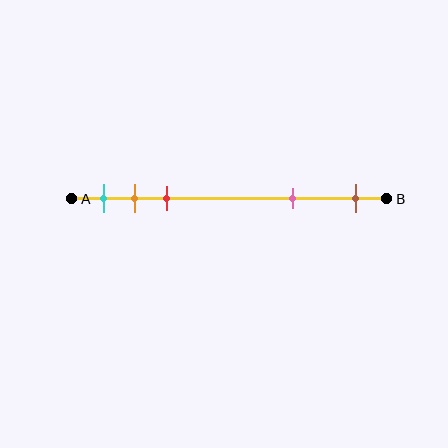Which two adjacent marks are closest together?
The orange and red marks are the closest adjacent pair.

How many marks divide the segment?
There are 5 marks dividing the segment.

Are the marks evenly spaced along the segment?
No, the marks are not evenly spaced.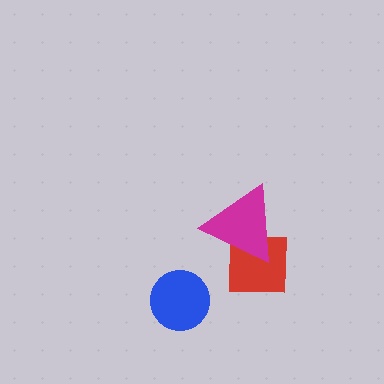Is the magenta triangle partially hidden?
No, no other shape covers it.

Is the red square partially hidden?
Yes, it is partially covered by another shape.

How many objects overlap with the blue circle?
0 objects overlap with the blue circle.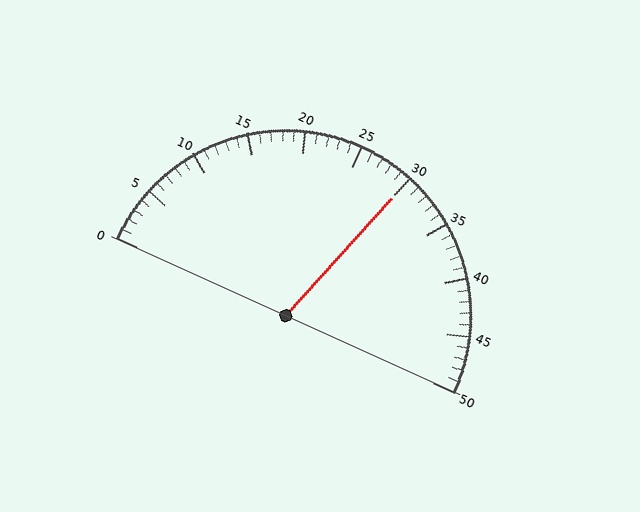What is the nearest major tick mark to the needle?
The nearest major tick mark is 30.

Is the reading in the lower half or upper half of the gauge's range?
The reading is in the upper half of the range (0 to 50).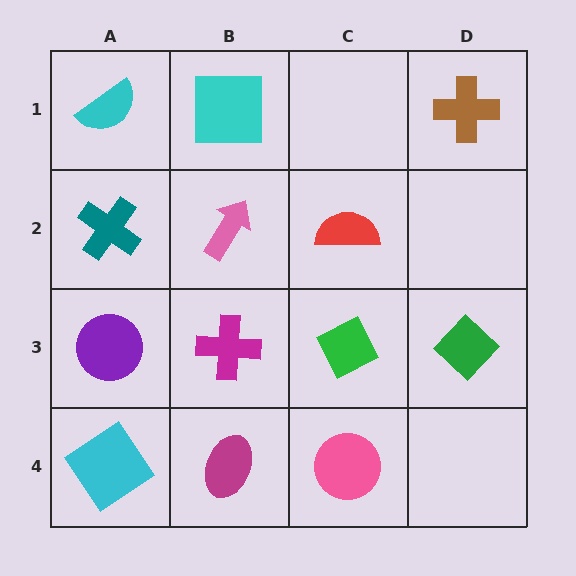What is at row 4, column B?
A magenta ellipse.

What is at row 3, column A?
A purple circle.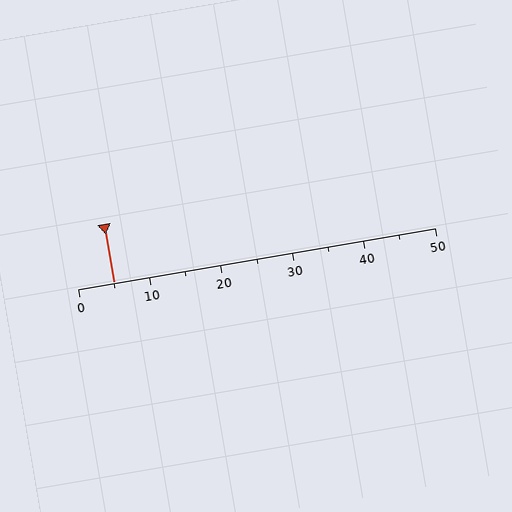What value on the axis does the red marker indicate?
The marker indicates approximately 5.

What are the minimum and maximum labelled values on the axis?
The axis runs from 0 to 50.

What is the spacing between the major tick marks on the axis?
The major ticks are spaced 10 apart.